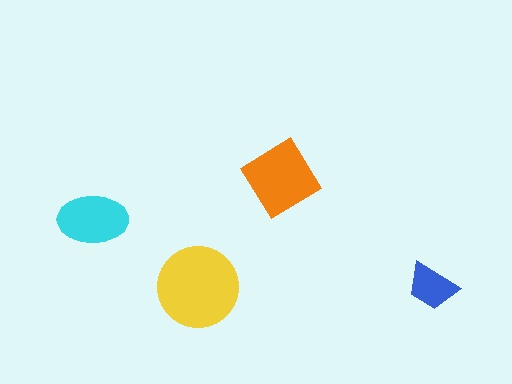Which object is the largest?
The yellow circle.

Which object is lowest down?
The blue trapezoid is bottommost.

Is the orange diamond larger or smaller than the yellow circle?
Smaller.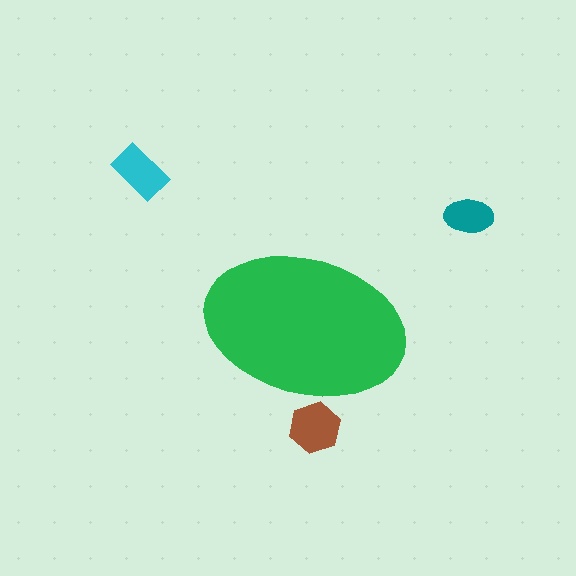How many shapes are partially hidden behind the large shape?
1 shape is partially hidden.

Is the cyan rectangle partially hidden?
No, the cyan rectangle is fully visible.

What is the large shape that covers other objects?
A green ellipse.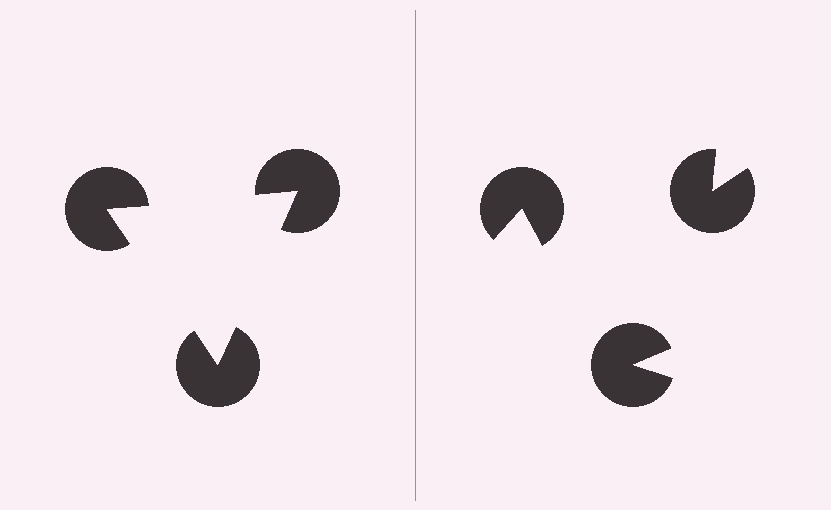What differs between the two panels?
The pac-man discs are positioned identically on both sides; only the wedge orientations differ. On the left they align to a triangle; on the right they are misaligned.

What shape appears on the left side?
An illusory triangle.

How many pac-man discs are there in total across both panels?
6 — 3 on each side.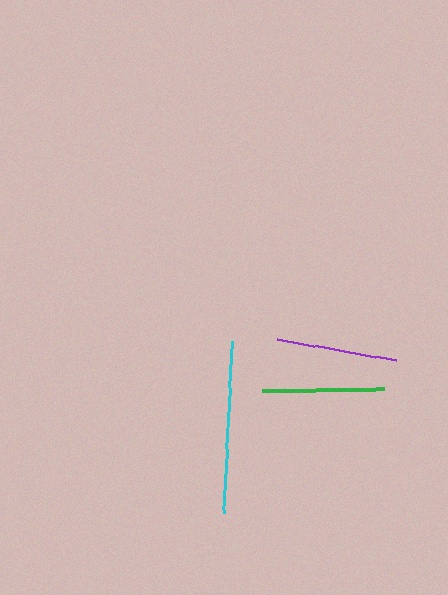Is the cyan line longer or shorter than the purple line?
The cyan line is longer than the purple line.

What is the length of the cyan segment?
The cyan segment is approximately 172 pixels long.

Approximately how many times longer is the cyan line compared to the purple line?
The cyan line is approximately 1.4 times the length of the purple line.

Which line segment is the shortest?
The green line is the shortest at approximately 122 pixels.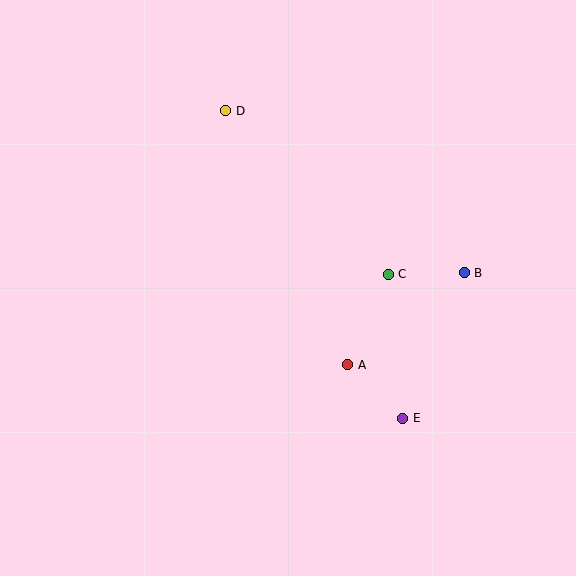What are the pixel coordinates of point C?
Point C is at (388, 274).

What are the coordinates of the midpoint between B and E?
The midpoint between B and E is at (433, 346).